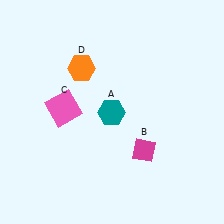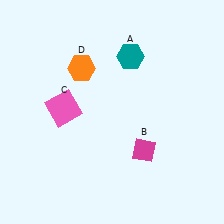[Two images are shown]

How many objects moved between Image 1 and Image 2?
1 object moved between the two images.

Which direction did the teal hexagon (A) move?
The teal hexagon (A) moved up.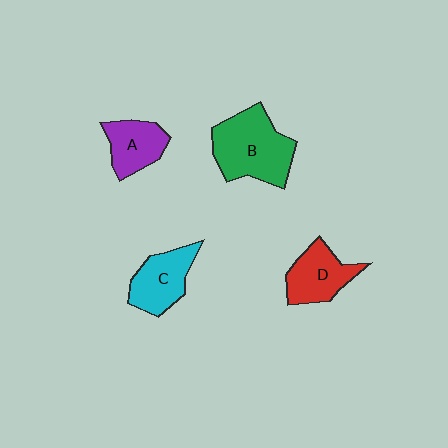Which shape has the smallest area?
Shape A (purple).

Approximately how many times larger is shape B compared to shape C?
Approximately 1.5 times.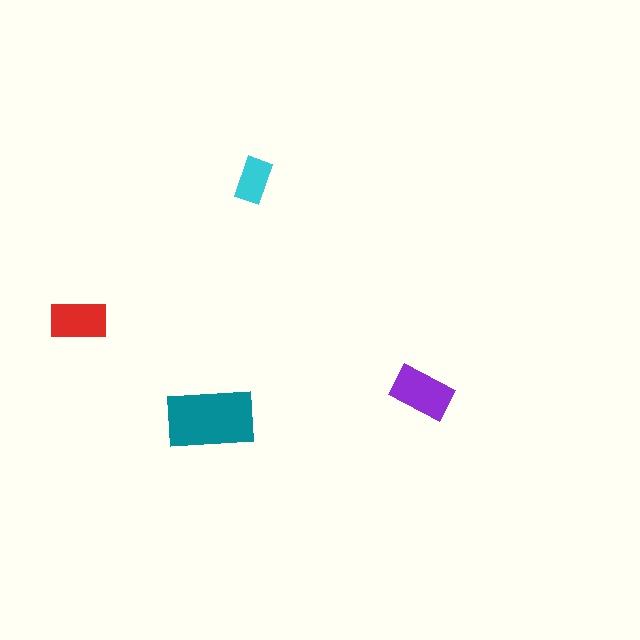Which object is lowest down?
The teal rectangle is bottommost.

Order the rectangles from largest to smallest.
the teal one, the purple one, the red one, the cyan one.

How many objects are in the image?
There are 4 objects in the image.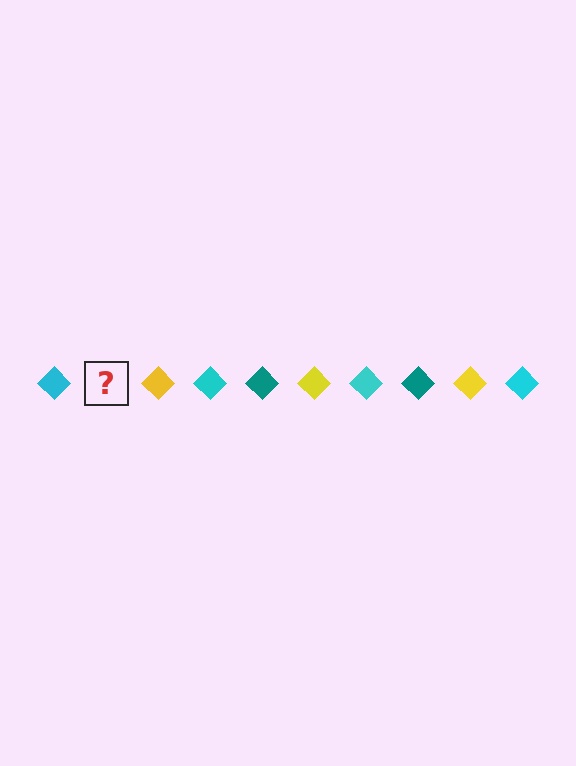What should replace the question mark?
The question mark should be replaced with a teal diamond.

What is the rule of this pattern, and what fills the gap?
The rule is that the pattern cycles through cyan, teal, yellow diamonds. The gap should be filled with a teal diamond.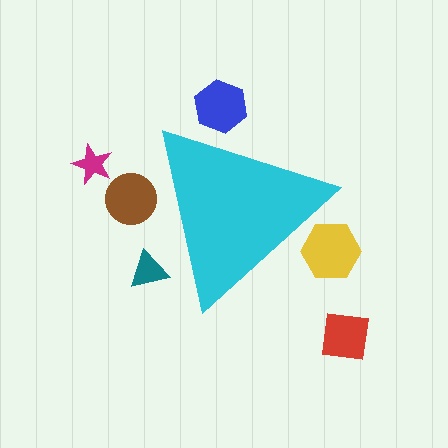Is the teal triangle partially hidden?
Yes, the teal triangle is partially hidden behind the cyan triangle.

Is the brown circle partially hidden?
Yes, the brown circle is partially hidden behind the cyan triangle.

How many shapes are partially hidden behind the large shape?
4 shapes are partially hidden.